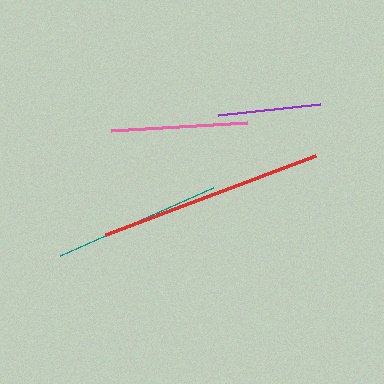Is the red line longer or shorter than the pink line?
The red line is longer than the pink line.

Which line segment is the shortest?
The purple line is the shortest at approximately 102 pixels.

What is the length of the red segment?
The red segment is approximately 224 pixels long.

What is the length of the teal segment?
The teal segment is approximately 167 pixels long.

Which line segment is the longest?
The red line is the longest at approximately 224 pixels.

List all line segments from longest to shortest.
From longest to shortest: red, teal, pink, purple.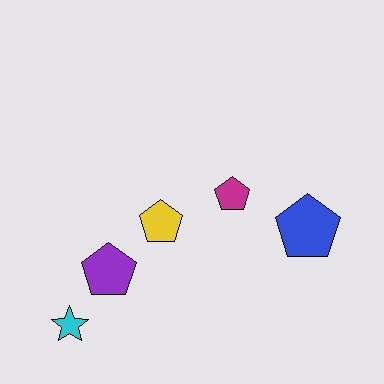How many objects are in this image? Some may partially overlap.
There are 5 objects.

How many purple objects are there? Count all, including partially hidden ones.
There is 1 purple object.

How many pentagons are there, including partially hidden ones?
There are 4 pentagons.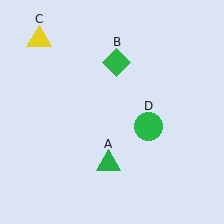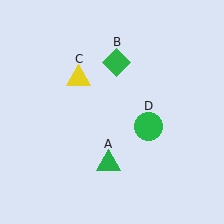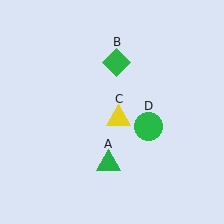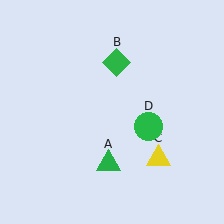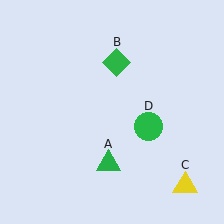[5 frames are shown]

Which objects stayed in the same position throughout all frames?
Green triangle (object A) and green diamond (object B) and green circle (object D) remained stationary.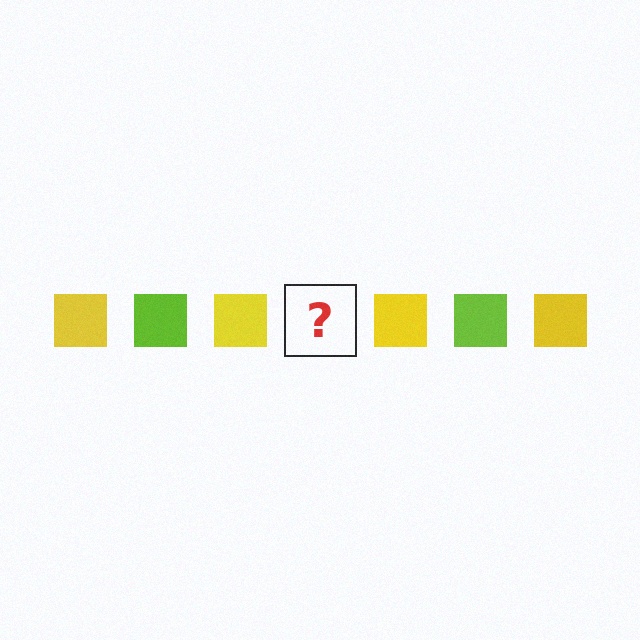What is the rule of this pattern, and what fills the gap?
The rule is that the pattern cycles through yellow, lime squares. The gap should be filled with a lime square.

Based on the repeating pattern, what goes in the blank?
The blank should be a lime square.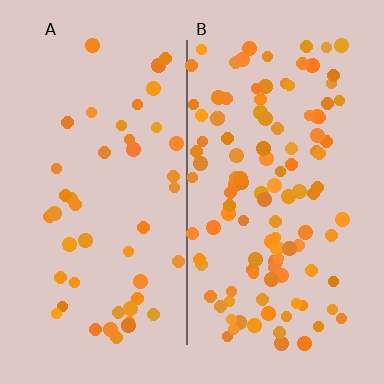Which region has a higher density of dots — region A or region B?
B (the right).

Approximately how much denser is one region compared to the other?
Approximately 2.5× — region B over region A.